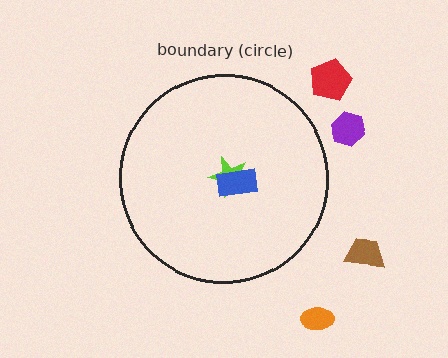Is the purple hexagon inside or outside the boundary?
Outside.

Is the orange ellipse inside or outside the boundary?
Outside.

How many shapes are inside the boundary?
2 inside, 4 outside.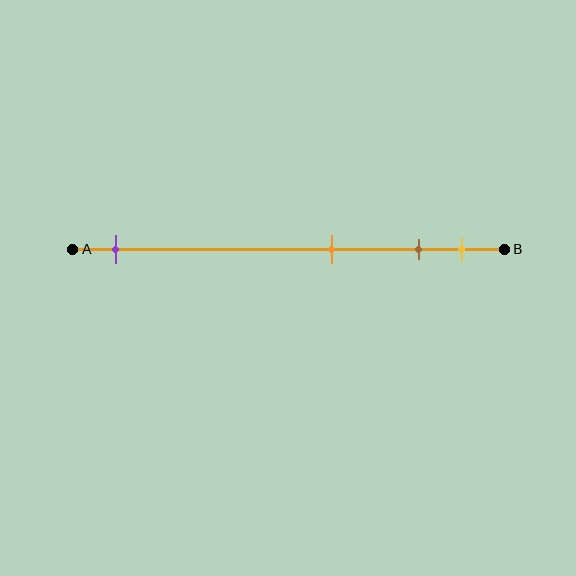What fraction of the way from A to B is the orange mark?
The orange mark is approximately 60% (0.6) of the way from A to B.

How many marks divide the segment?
There are 4 marks dividing the segment.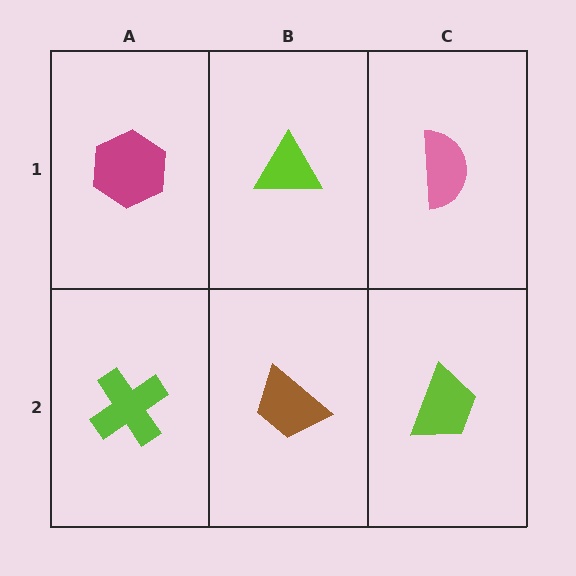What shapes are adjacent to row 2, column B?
A lime triangle (row 1, column B), a lime cross (row 2, column A), a lime trapezoid (row 2, column C).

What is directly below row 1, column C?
A lime trapezoid.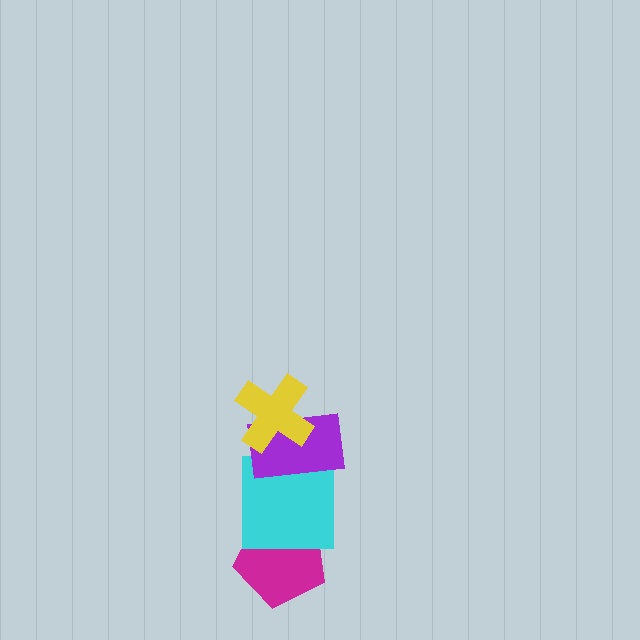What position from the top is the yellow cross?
The yellow cross is 1st from the top.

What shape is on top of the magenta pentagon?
The cyan square is on top of the magenta pentagon.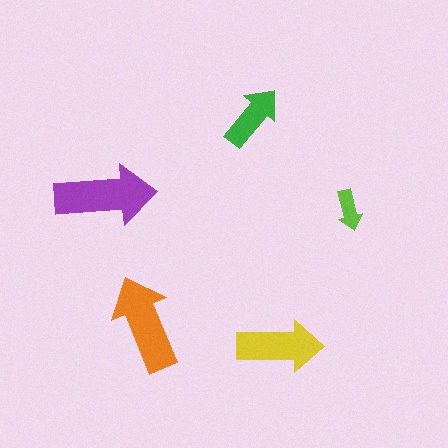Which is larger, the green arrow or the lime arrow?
The green one.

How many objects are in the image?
There are 5 objects in the image.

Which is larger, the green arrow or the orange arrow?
The orange one.